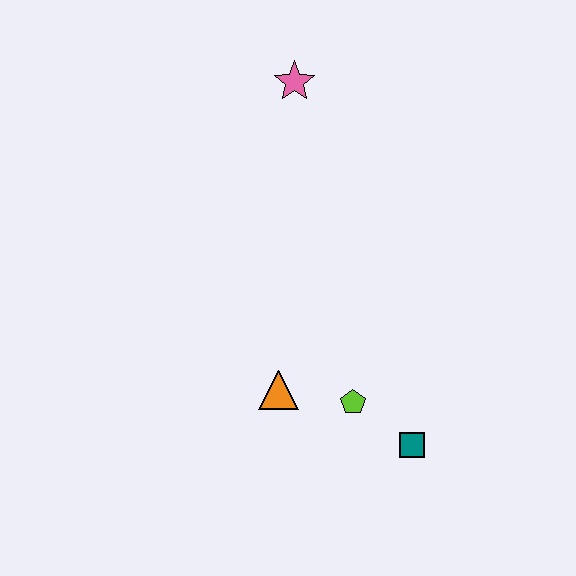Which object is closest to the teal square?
The lime pentagon is closest to the teal square.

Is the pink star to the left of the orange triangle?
No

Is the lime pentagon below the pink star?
Yes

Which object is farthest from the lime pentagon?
The pink star is farthest from the lime pentagon.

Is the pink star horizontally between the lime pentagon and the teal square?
No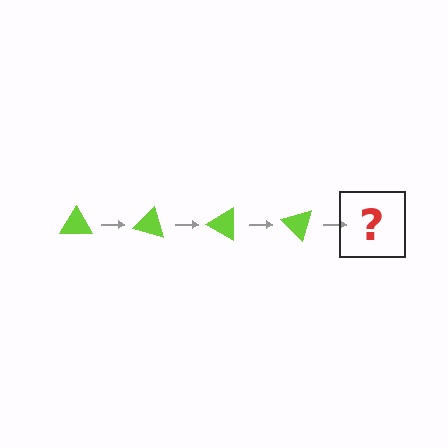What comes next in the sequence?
The next element should be a lime triangle rotated 60 degrees.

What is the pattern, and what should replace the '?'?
The pattern is that the triangle rotates 15 degrees each step. The '?' should be a lime triangle rotated 60 degrees.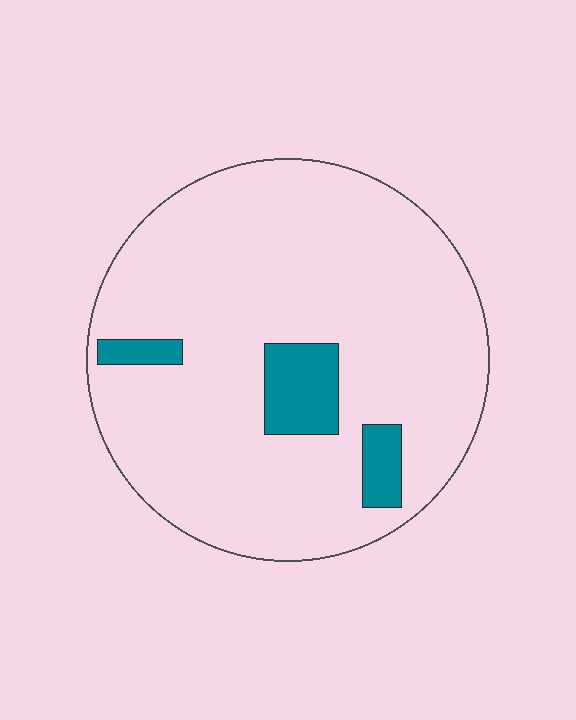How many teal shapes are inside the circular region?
3.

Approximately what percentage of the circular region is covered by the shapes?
Approximately 10%.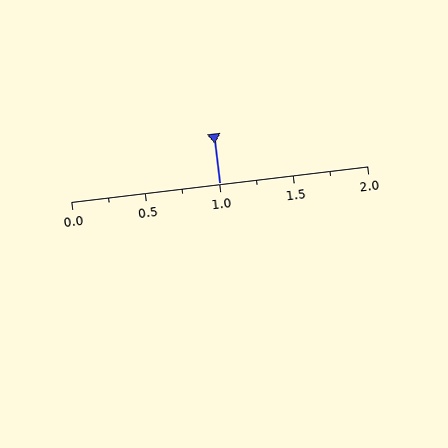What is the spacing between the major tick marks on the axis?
The major ticks are spaced 0.5 apart.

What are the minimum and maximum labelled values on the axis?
The axis runs from 0.0 to 2.0.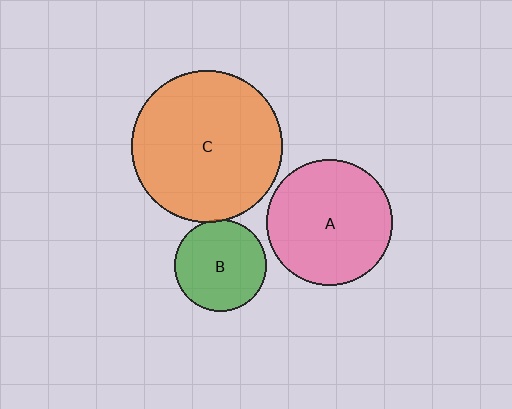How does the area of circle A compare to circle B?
Approximately 1.9 times.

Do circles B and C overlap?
Yes.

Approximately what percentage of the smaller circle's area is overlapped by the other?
Approximately 5%.